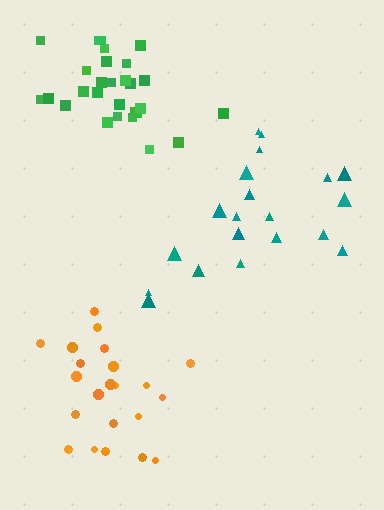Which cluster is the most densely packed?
Green.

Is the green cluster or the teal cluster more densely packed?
Green.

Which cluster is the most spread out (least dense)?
Teal.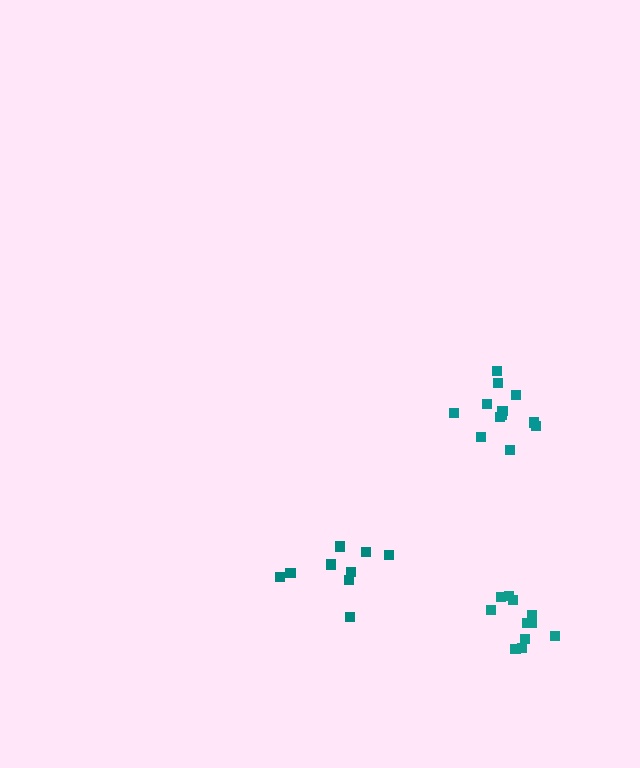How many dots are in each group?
Group 1: 12 dots, Group 2: 11 dots, Group 3: 9 dots (32 total).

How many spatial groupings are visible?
There are 3 spatial groupings.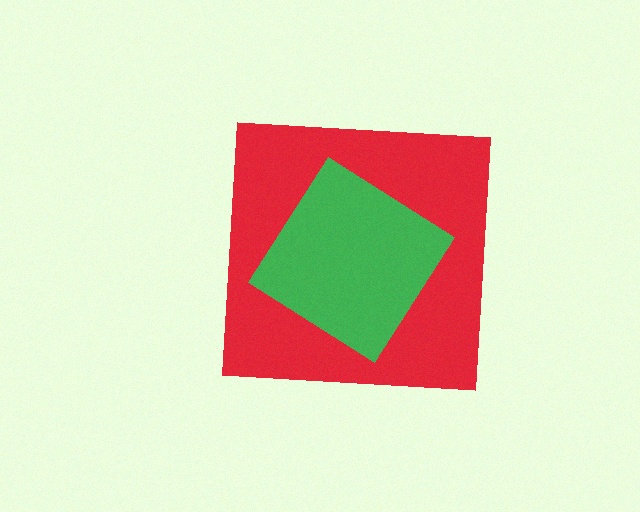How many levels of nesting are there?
2.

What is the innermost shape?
The green diamond.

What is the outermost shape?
The red square.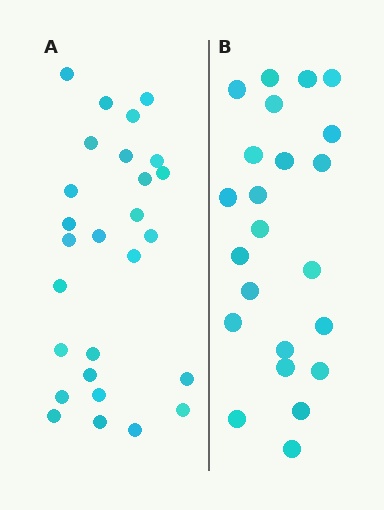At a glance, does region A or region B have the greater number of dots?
Region A (the left region) has more dots.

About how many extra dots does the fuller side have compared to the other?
Region A has about 4 more dots than region B.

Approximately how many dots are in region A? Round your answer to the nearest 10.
About 30 dots. (The exact count is 27, which rounds to 30.)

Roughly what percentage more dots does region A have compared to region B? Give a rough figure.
About 15% more.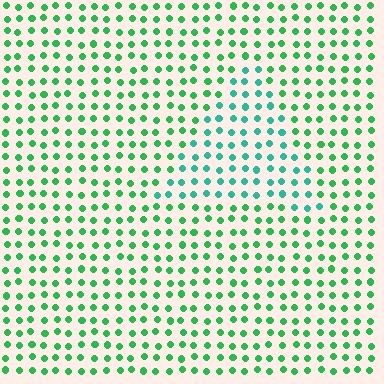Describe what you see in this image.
The image is filled with small green elements in a uniform arrangement. A triangle-shaped region is visible where the elements are tinted to a slightly different hue, forming a subtle color boundary.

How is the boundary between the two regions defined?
The boundary is defined purely by a slight shift in hue (about 29 degrees). Spacing, size, and orientation are identical on both sides.